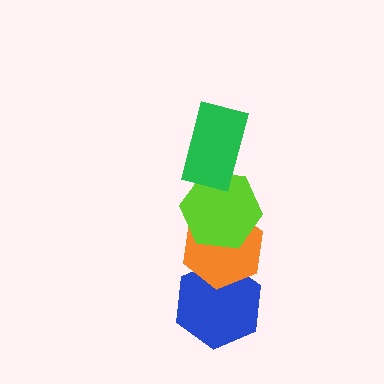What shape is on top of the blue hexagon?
The orange hexagon is on top of the blue hexagon.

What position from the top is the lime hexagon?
The lime hexagon is 2nd from the top.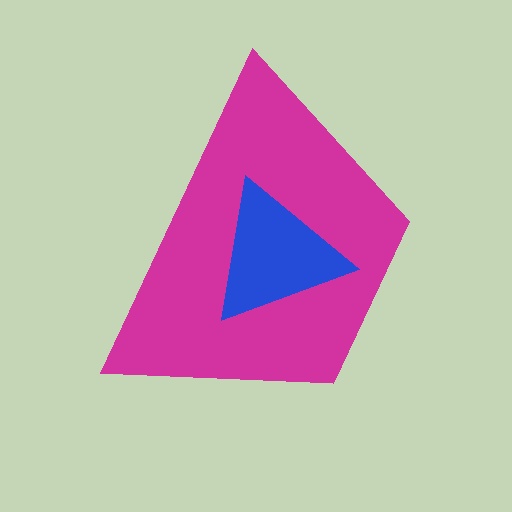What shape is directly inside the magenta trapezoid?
The blue triangle.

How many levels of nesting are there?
2.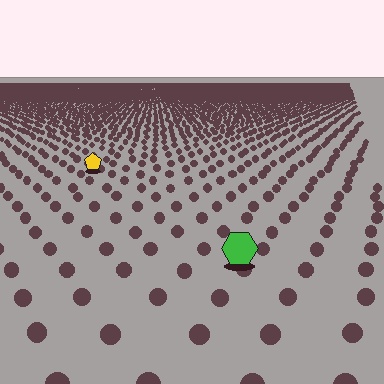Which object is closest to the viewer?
The green hexagon is closest. The texture marks near it are larger and more spread out.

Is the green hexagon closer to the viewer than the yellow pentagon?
Yes. The green hexagon is closer — you can tell from the texture gradient: the ground texture is coarser near it.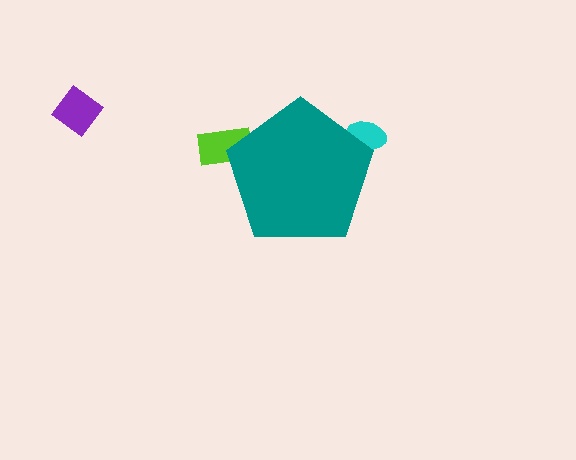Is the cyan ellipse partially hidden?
Yes, the cyan ellipse is partially hidden behind the teal pentagon.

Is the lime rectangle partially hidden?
Yes, the lime rectangle is partially hidden behind the teal pentagon.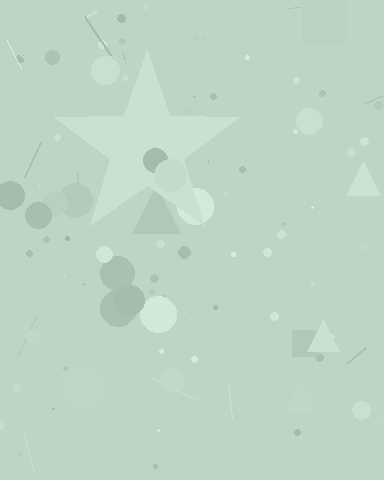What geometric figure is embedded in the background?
A star is embedded in the background.